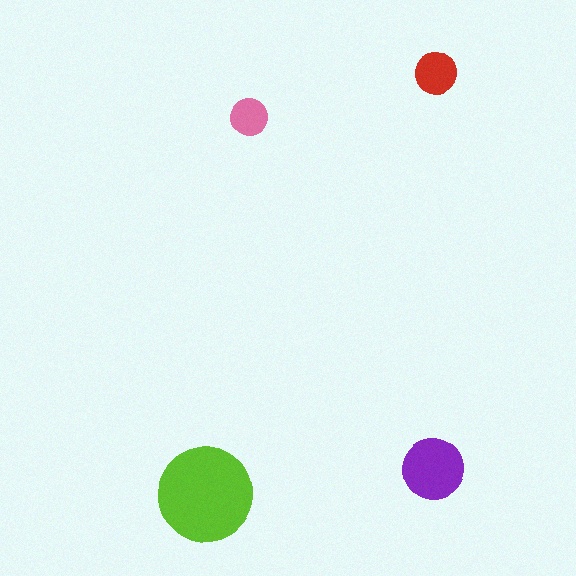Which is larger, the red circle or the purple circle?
The purple one.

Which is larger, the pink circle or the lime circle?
The lime one.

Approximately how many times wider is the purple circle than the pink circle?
About 1.5 times wider.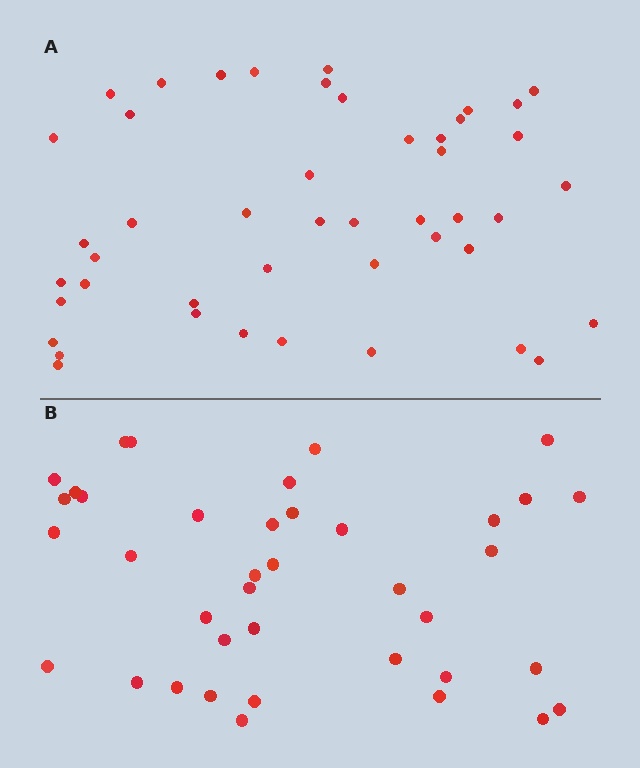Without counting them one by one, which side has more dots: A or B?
Region A (the top region) has more dots.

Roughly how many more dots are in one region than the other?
Region A has roughly 8 or so more dots than region B.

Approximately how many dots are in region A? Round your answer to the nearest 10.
About 50 dots. (The exact count is 46, which rounds to 50.)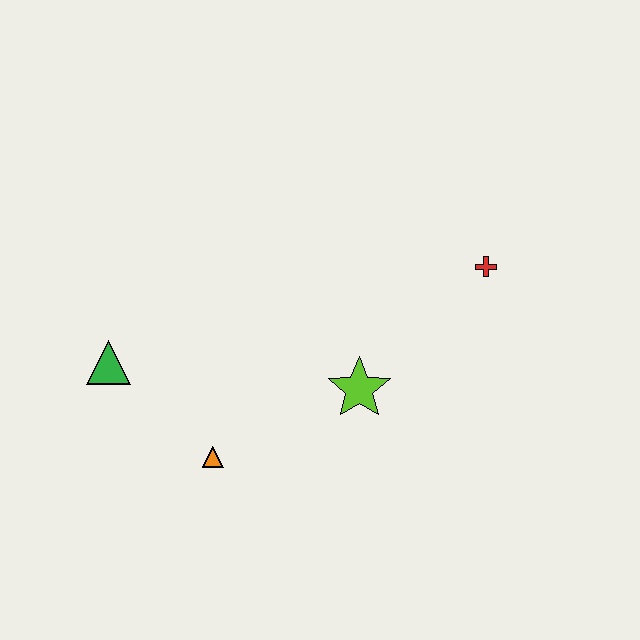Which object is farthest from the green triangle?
The red cross is farthest from the green triangle.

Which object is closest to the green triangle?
The orange triangle is closest to the green triangle.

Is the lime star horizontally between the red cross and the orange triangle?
Yes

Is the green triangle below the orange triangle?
No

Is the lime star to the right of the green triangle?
Yes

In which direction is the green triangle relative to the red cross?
The green triangle is to the left of the red cross.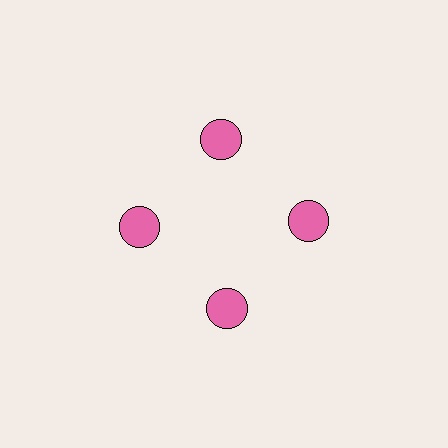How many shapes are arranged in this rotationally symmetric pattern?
There are 4 shapes, arranged in 4 groups of 1.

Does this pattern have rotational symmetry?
Yes, this pattern has 4-fold rotational symmetry. It looks the same after rotating 90 degrees around the center.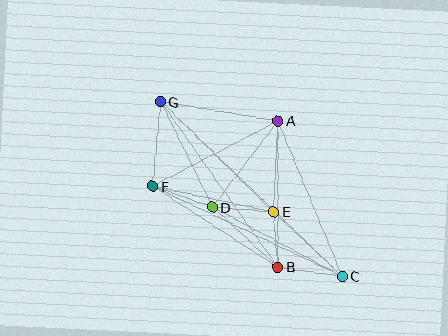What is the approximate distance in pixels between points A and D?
The distance between A and D is approximately 108 pixels.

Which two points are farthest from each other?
Points C and G are farthest from each other.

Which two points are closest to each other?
Points B and E are closest to each other.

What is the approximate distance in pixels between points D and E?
The distance between D and E is approximately 62 pixels.